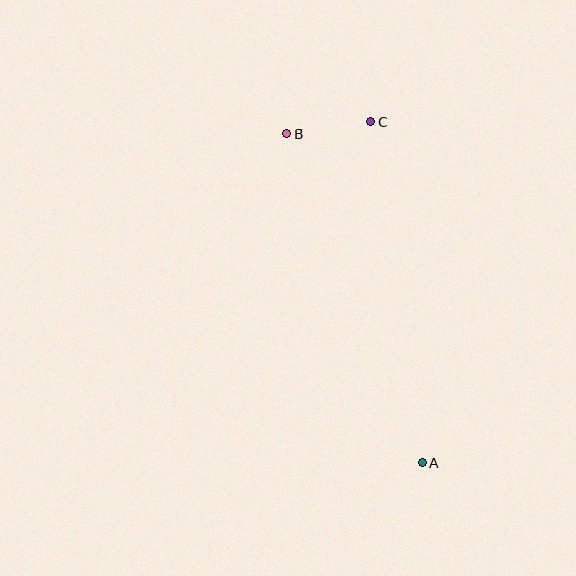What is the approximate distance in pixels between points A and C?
The distance between A and C is approximately 345 pixels.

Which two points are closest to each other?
Points B and C are closest to each other.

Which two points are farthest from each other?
Points A and B are farthest from each other.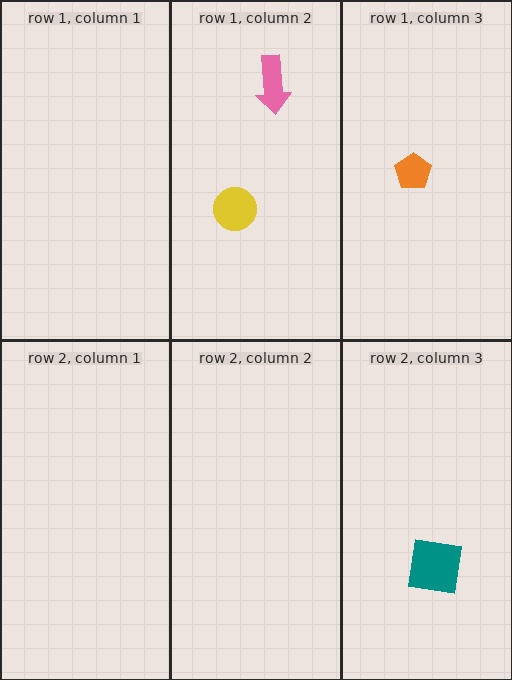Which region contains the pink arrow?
The row 1, column 2 region.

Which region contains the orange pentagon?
The row 1, column 3 region.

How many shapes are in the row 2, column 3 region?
1.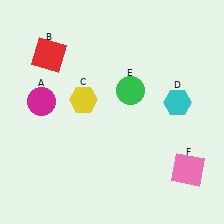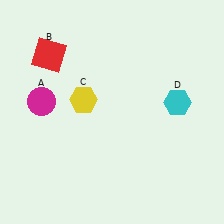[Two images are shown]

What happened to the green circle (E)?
The green circle (E) was removed in Image 2. It was in the top-right area of Image 1.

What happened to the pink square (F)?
The pink square (F) was removed in Image 2. It was in the bottom-right area of Image 1.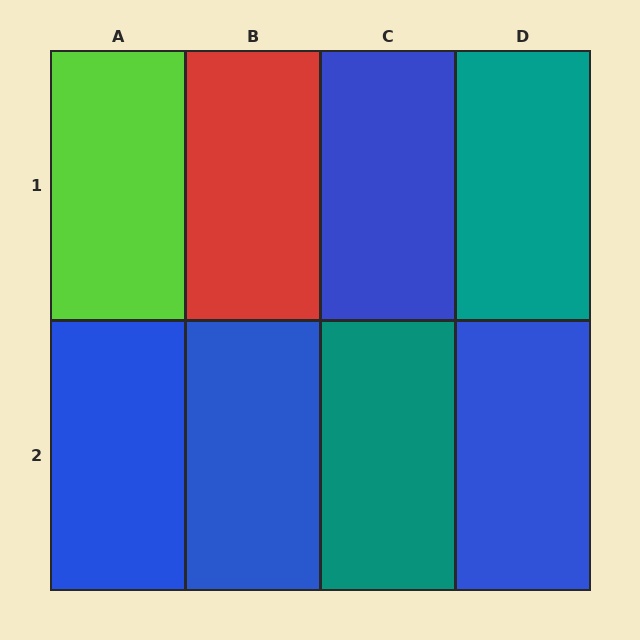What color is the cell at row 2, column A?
Blue.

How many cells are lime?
1 cell is lime.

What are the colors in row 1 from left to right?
Lime, red, blue, teal.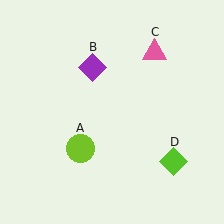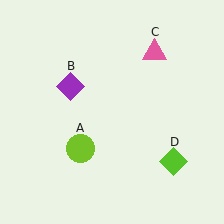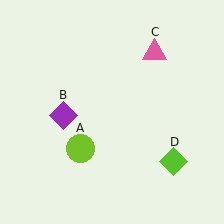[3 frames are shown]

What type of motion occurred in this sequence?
The purple diamond (object B) rotated counterclockwise around the center of the scene.